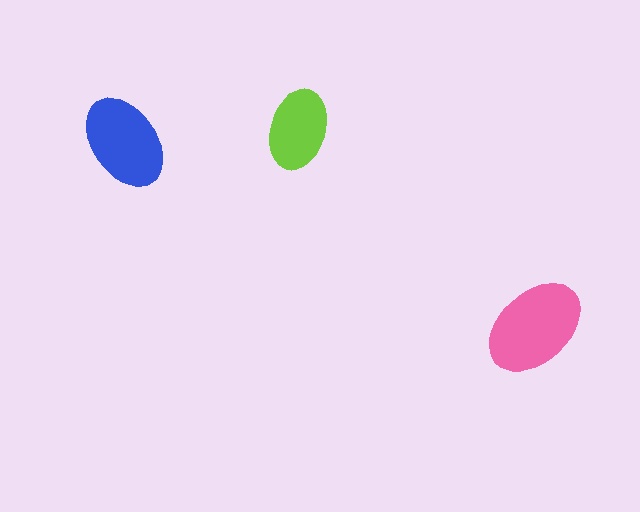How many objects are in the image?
There are 3 objects in the image.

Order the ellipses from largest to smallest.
the pink one, the blue one, the lime one.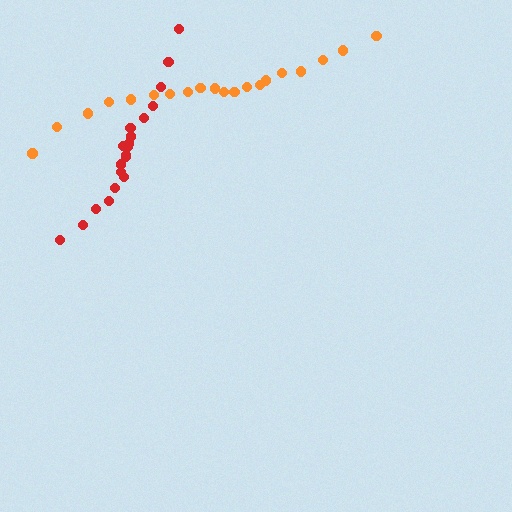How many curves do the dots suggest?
There are 2 distinct paths.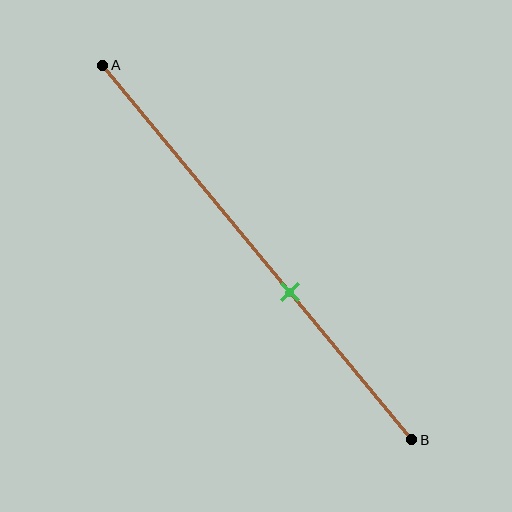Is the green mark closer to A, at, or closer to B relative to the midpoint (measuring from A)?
The green mark is closer to point B than the midpoint of segment AB.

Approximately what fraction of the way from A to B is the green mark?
The green mark is approximately 60% of the way from A to B.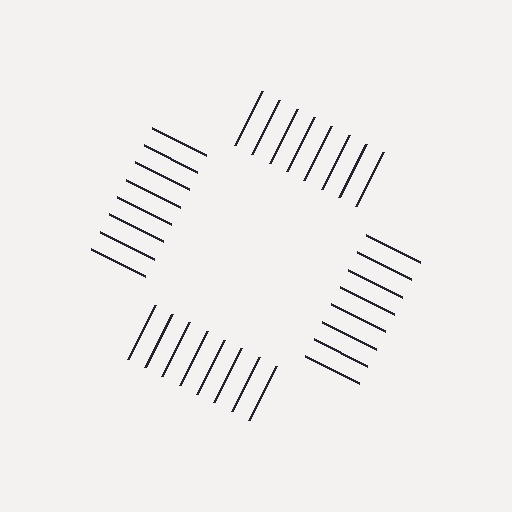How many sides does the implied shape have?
4 sides — the line-ends trace a square.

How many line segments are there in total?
32 — 8 along each of the 4 edges.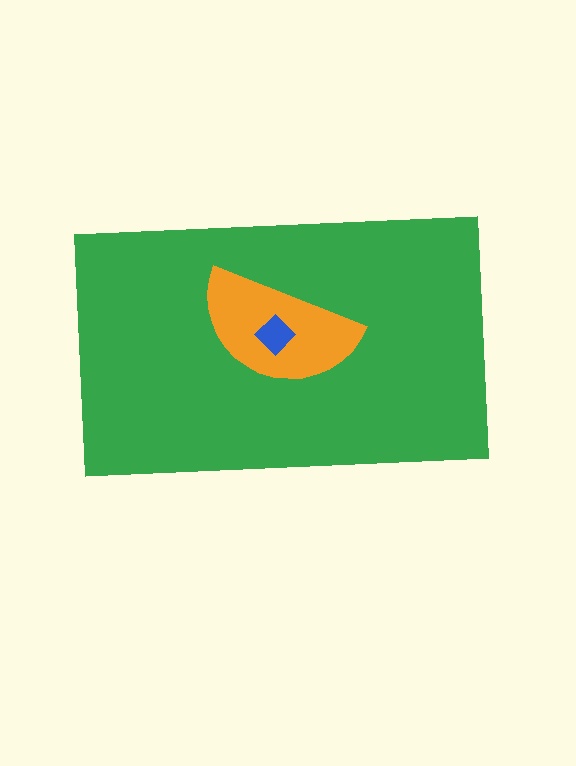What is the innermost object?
The blue diamond.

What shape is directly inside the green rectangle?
The orange semicircle.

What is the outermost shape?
The green rectangle.